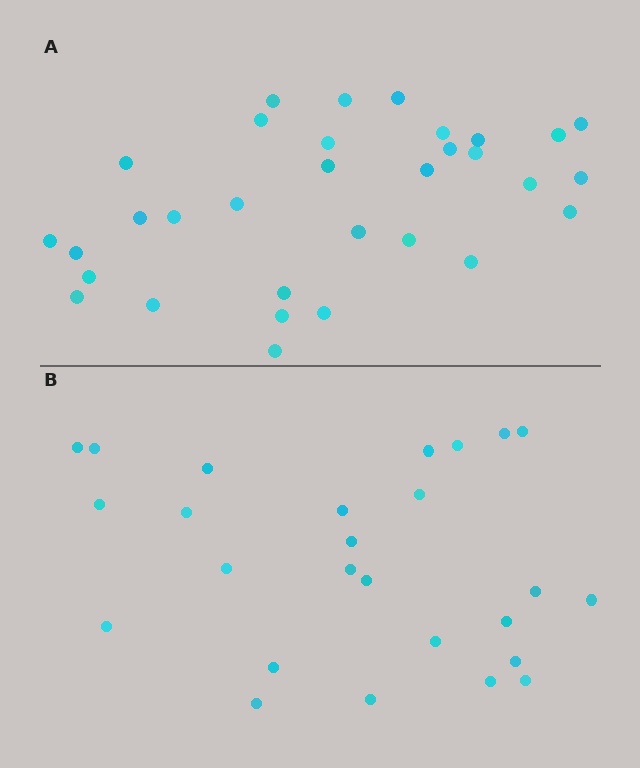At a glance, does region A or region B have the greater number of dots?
Region A (the top region) has more dots.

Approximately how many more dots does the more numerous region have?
Region A has about 6 more dots than region B.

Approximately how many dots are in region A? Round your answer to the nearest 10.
About 30 dots. (The exact count is 32, which rounds to 30.)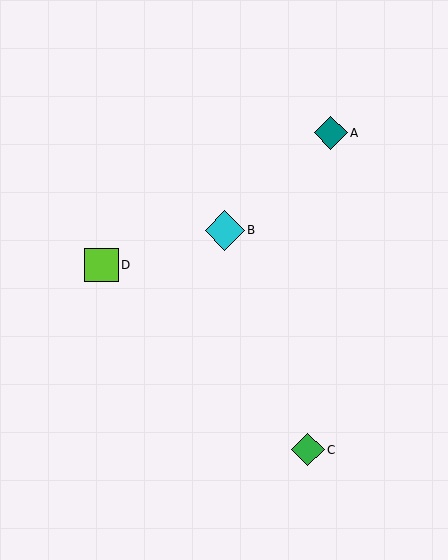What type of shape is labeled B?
Shape B is a cyan diamond.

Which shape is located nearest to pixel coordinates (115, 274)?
The lime square (labeled D) at (102, 265) is nearest to that location.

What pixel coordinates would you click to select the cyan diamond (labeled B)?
Click at (225, 230) to select the cyan diamond B.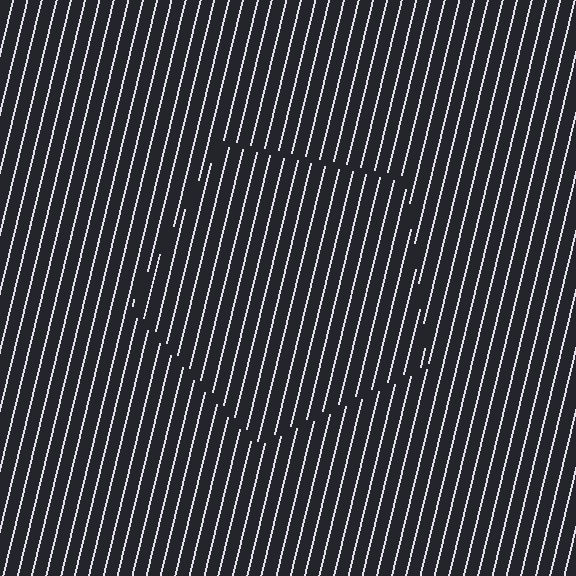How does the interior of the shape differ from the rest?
The interior of the shape contains the same grating, shifted by half a period — the contour is defined by the phase discontinuity where line-ends from the inner and outer gratings abut.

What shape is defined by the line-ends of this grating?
An illusory pentagon. The interior of the shape contains the same grating, shifted by half a period — the contour is defined by the phase discontinuity where line-ends from the inner and outer gratings abut.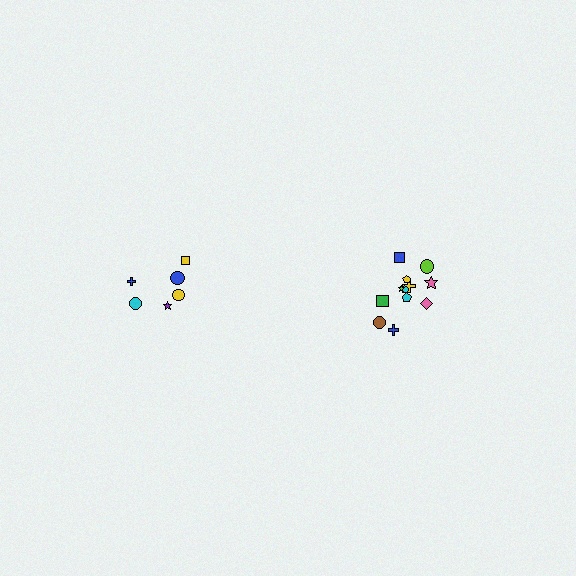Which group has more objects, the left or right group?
The right group.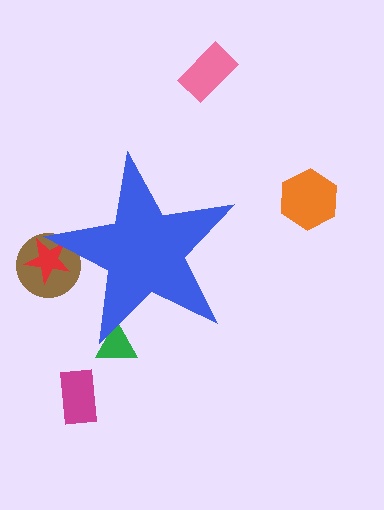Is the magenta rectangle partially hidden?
No, the magenta rectangle is fully visible.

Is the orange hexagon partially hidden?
No, the orange hexagon is fully visible.